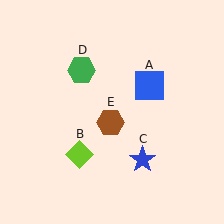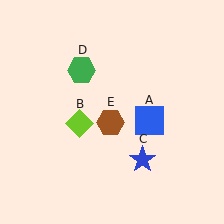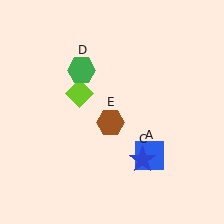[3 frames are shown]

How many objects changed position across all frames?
2 objects changed position: blue square (object A), lime diamond (object B).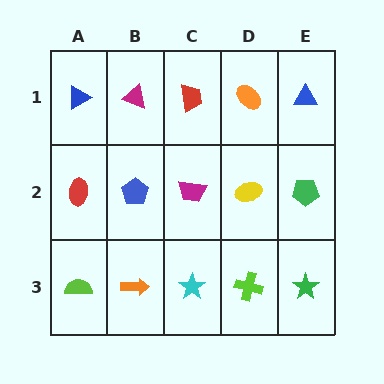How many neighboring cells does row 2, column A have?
3.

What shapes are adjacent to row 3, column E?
A green pentagon (row 2, column E), a lime cross (row 3, column D).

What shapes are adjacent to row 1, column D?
A yellow ellipse (row 2, column D), a red trapezoid (row 1, column C), a blue triangle (row 1, column E).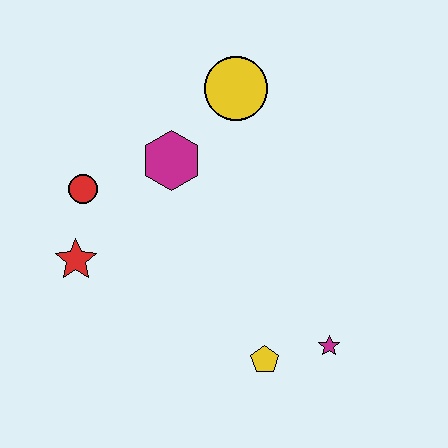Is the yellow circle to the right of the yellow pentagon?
No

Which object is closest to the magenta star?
The yellow pentagon is closest to the magenta star.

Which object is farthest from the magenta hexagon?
The magenta star is farthest from the magenta hexagon.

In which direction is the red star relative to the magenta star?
The red star is to the left of the magenta star.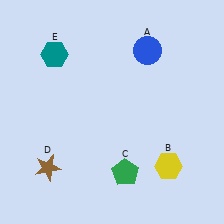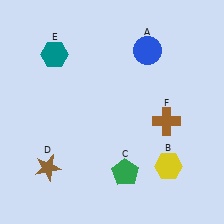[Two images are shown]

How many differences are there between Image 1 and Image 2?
There is 1 difference between the two images.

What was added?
A brown cross (F) was added in Image 2.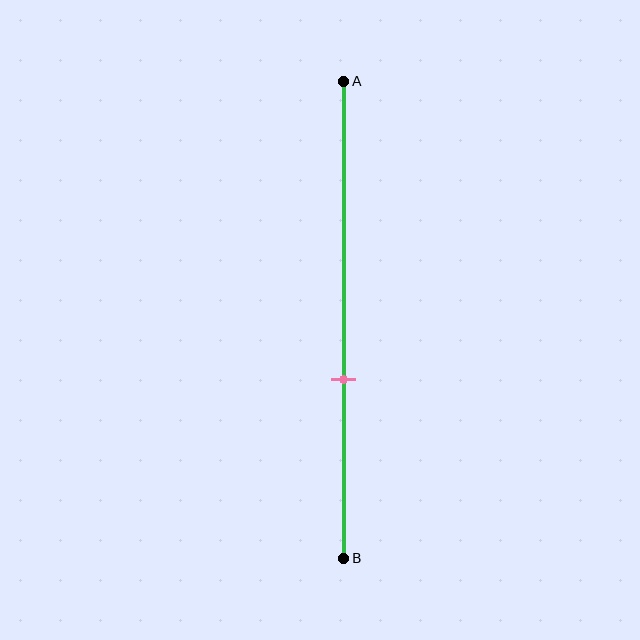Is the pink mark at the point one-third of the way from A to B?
No, the mark is at about 60% from A, not at the 33% one-third point.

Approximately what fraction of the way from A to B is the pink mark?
The pink mark is approximately 60% of the way from A to B.